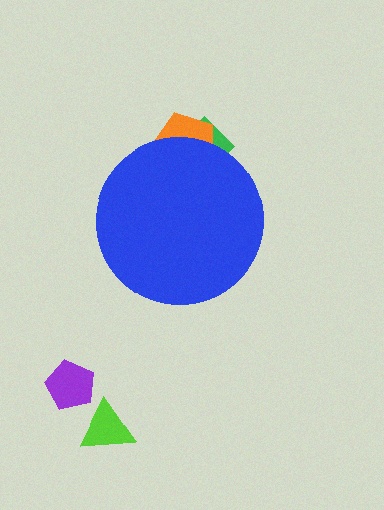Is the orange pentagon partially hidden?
Yes, the orange pentagon is partially hidden behind the blue circle.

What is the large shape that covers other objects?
A blue circle.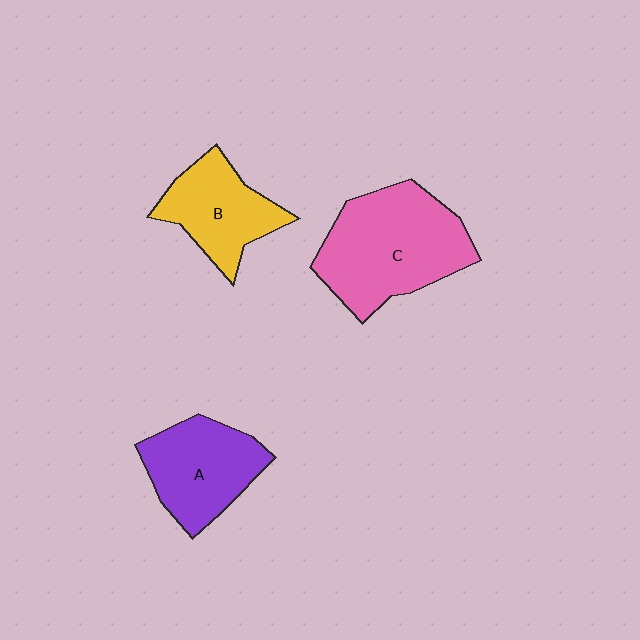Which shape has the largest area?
Shape C (pink).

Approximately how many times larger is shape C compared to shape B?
Approximately 1.6 times.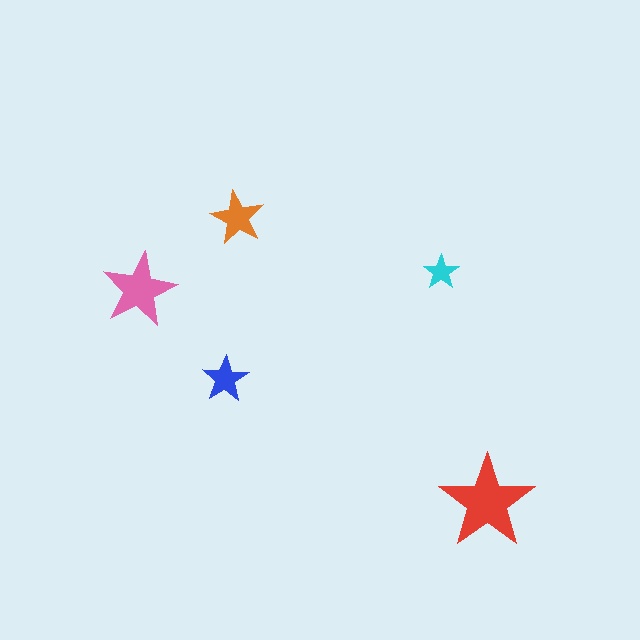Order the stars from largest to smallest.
the red one, the pink one, the orange one, the blue one, the cyan one.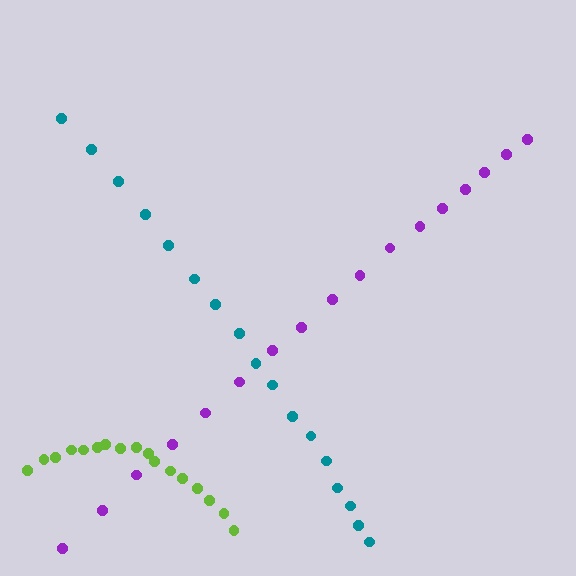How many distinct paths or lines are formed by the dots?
There are 3 distinct paths.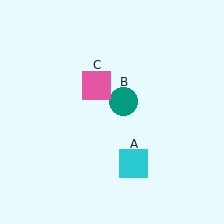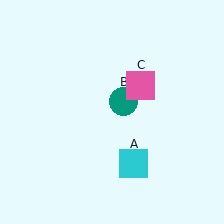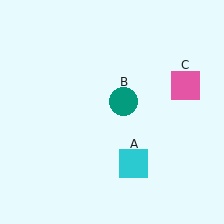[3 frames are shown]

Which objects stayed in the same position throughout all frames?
Cyan square (object A) and teal circle (object B) remained stationary.